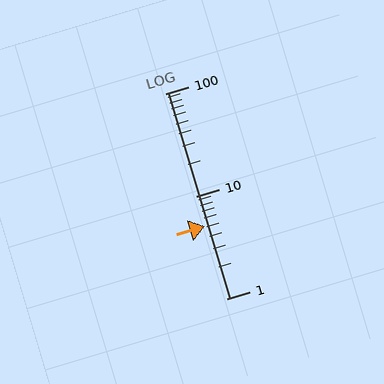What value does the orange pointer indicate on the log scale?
The pointer indicates approximately 5.1.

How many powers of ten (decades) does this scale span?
The scale spans 2 decades, from 1 to 100.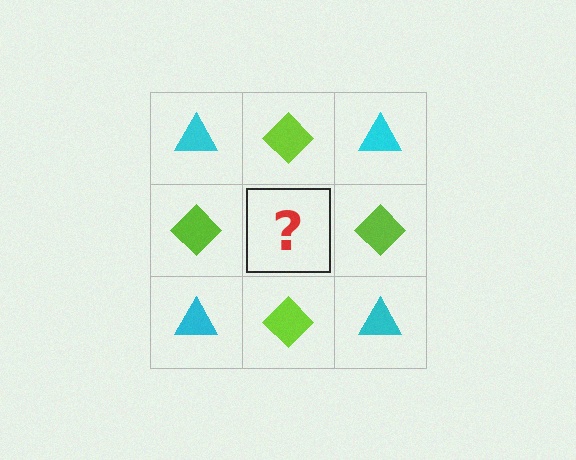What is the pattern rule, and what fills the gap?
The rule is that it alternates cyan triangle and lime diamond in a checkerboard pattern. The gap should be filled with a cyan triangle.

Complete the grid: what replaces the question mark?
The question mark should be replaced with a cyan triangle.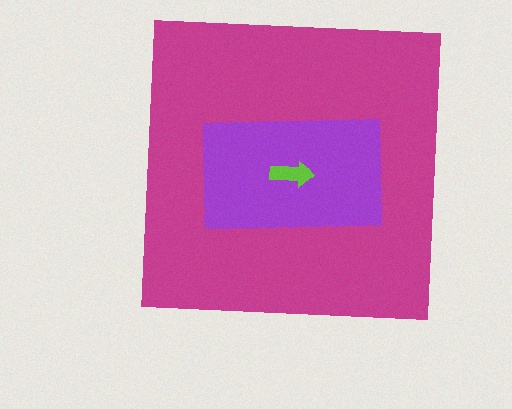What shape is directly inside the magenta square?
The purple rectangle.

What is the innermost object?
The lime arrow.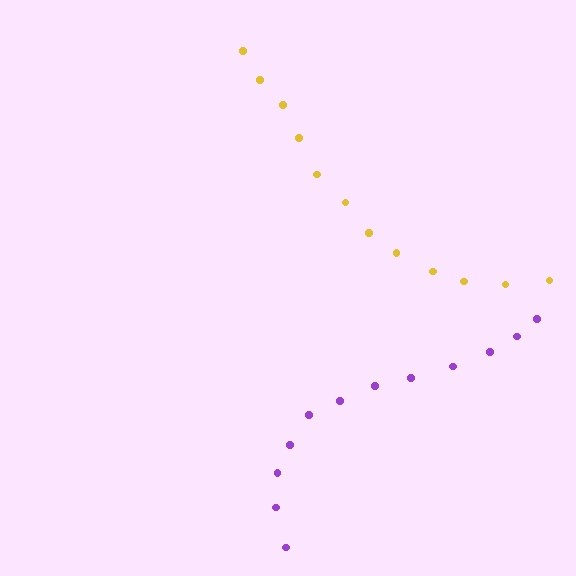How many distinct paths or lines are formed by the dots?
There are 2 distinct paths.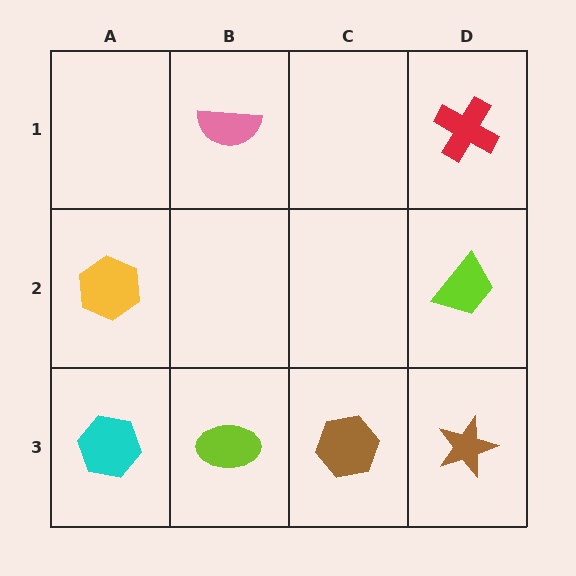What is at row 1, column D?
A red cross.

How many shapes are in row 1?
2 shapes.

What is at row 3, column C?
A brown hexagon.